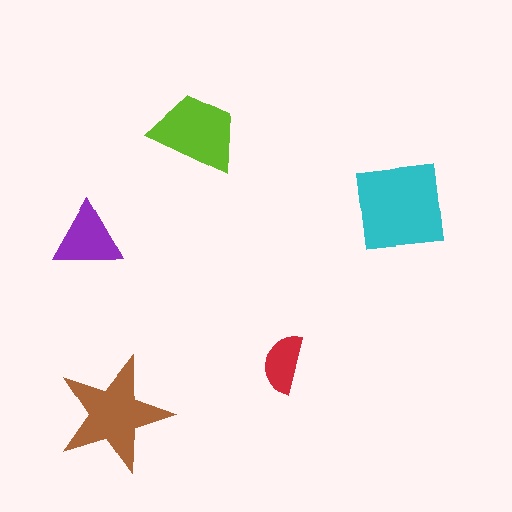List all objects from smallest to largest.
The red semicircle, the purple triangle, the lime trapezoid, the brown star, the cyan square.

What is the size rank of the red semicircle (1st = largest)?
5th.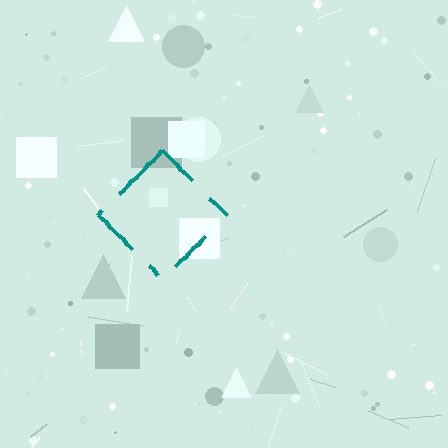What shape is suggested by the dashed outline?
The dashed outline suggests a diamond.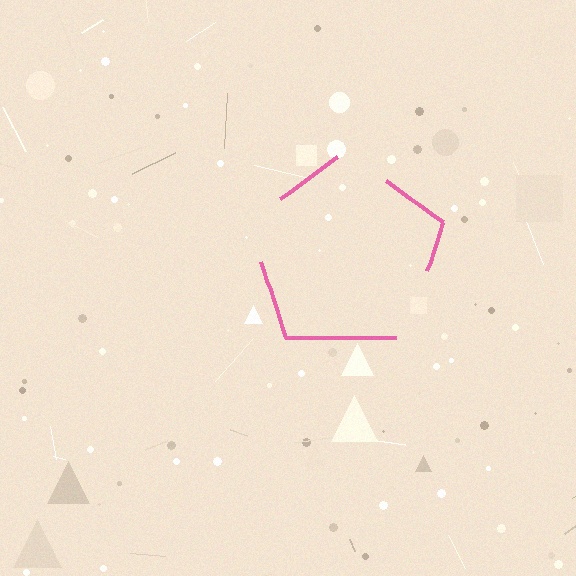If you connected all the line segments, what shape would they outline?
They would outline a pentagon.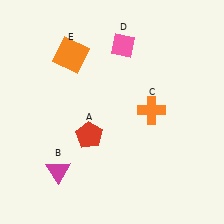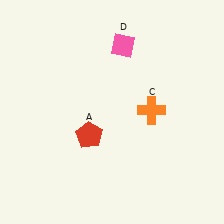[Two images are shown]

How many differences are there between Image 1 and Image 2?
There are 2 differences between the two images.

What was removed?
The orange square (E), the magenta triangle (B) were removed in Image 2.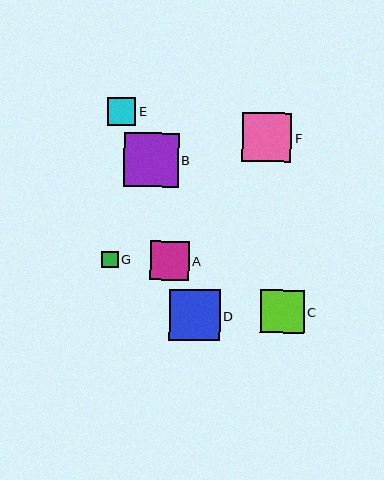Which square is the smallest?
Square G is the smallest with a size of approximately 17 pixels.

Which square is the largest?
Square B is the largest with a size of approximately 55 pixels.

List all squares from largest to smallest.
From largest to smallest: B, D, F, C, A, E, G.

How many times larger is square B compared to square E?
Square B is approximately 1.9 times the size of square E.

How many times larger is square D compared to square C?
Square D is approximately 1.2 times the size of square C.